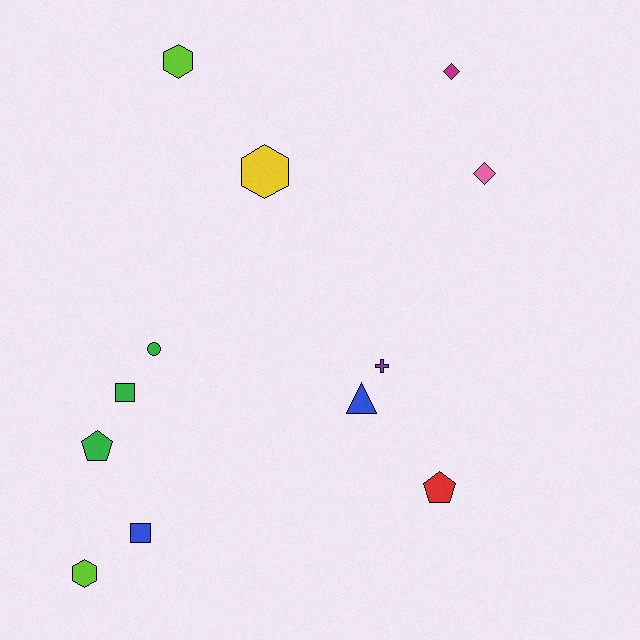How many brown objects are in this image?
There are no brown objects.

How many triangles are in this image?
There is 1 triangle.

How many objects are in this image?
There are 12 objects.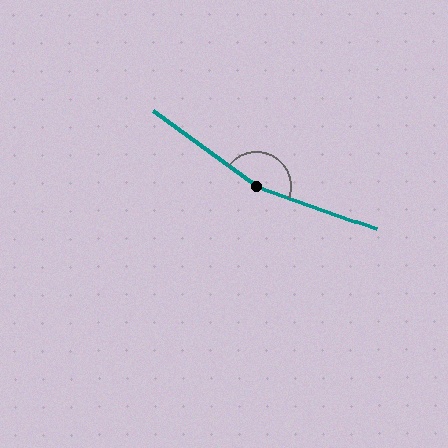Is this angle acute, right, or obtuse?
It is obtuse.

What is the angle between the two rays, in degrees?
Approximately 163 degrees.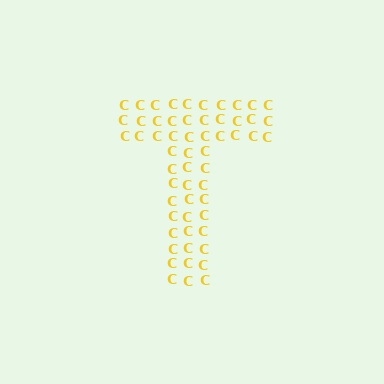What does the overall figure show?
The overall figure shows the letter T.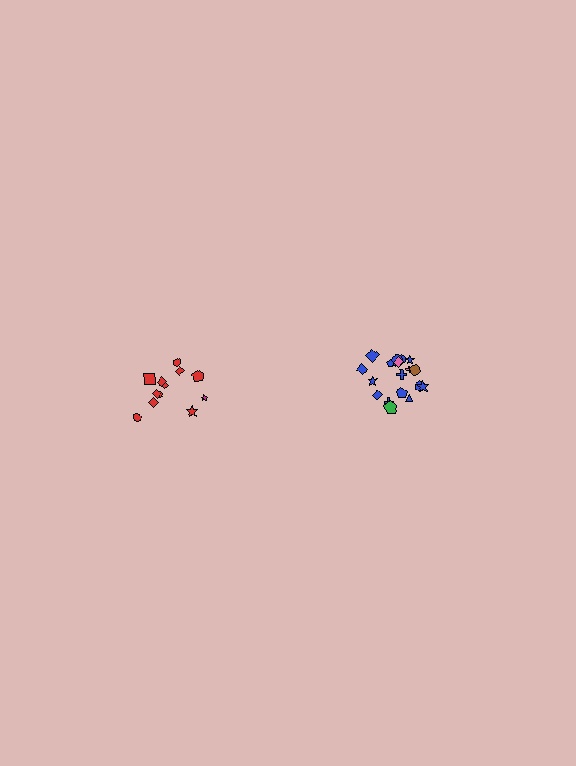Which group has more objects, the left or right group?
The right group.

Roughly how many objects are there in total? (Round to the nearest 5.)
Roughly 30 objects in total.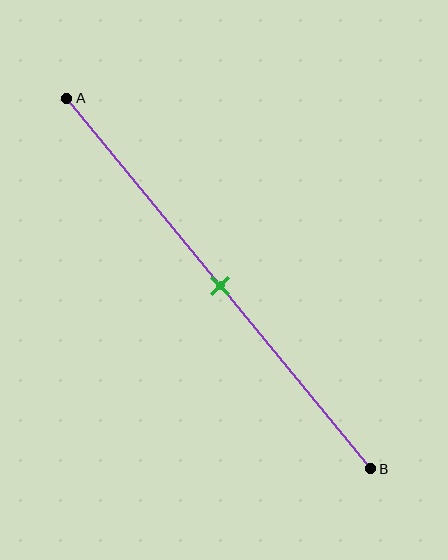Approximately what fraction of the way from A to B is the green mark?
The green mark is approximately 50% of the way from A to B.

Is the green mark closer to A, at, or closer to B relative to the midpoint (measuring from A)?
The green mark is approximately at the midpoint of segment AB.